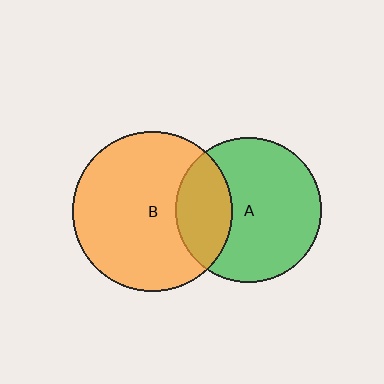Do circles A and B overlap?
Yes.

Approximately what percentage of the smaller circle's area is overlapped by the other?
Approximately 30%.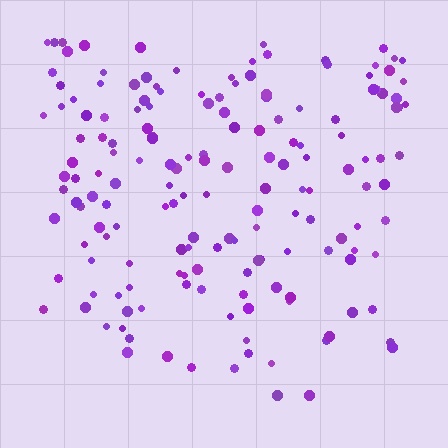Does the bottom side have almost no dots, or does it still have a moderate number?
Still a moderate number, just noticeably fewer than the top.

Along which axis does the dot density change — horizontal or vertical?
Vertical.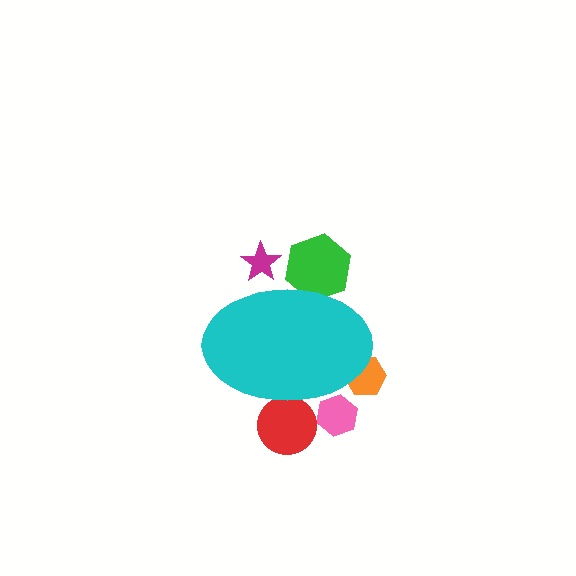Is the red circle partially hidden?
Yes, the red circle is partially hidden behind the cyan ellipse.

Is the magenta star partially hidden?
Yes, the magenta star is partially hidden behind the cyan ellipse.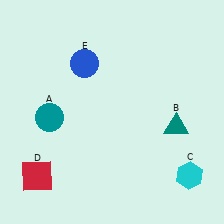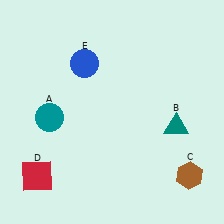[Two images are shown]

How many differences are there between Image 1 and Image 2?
There is 1 difference between the two images.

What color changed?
The hexagon (C) changed from cyan in Image 1 to brown in Image 2.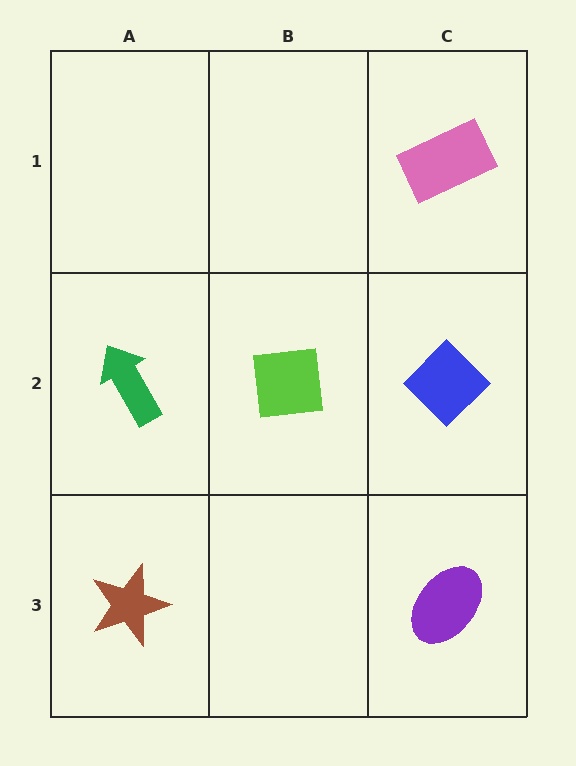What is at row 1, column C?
A pink rectangle.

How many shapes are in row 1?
1 shape.